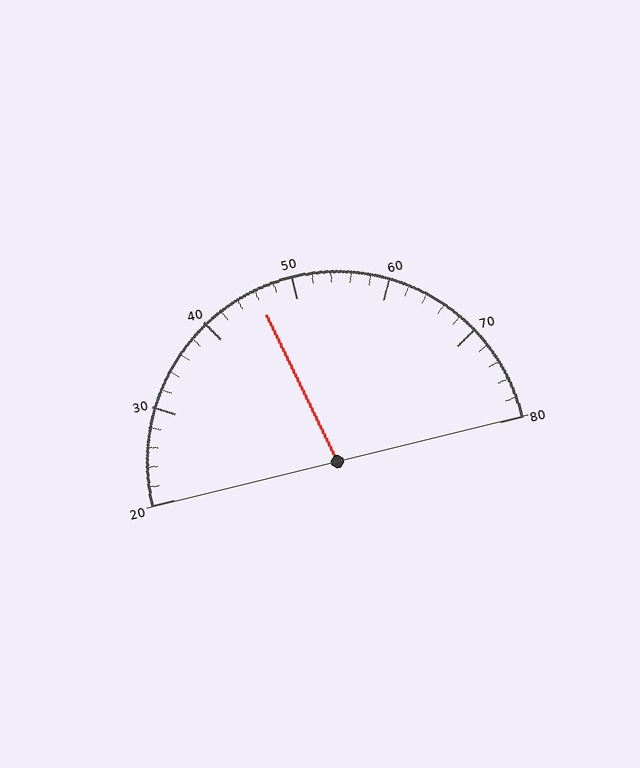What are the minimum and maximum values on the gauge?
The gauge ranges from 20 to 80.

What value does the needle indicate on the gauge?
The needle indicates approximately 46.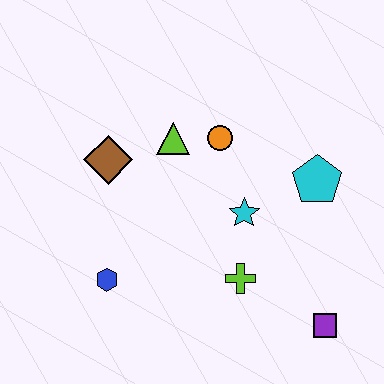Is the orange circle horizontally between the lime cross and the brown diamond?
Yes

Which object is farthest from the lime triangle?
The purple square is farthest from the lime triangle.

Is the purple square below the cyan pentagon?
Yes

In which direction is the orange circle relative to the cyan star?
The orange circle is above the cyan star.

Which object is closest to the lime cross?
The cyan star is closest to the lime cross.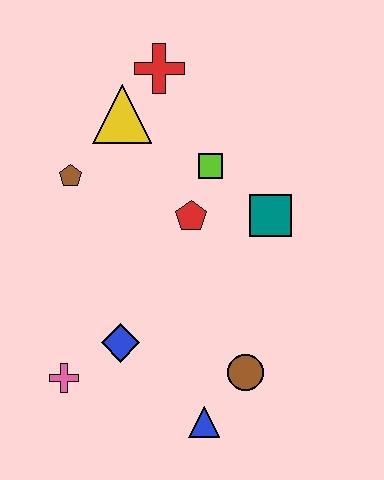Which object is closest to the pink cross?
The blue diamond is closest to the pink cross.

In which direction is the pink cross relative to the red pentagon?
The pink cross is below the red pentagon.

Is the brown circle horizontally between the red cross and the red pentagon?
No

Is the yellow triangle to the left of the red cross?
Yes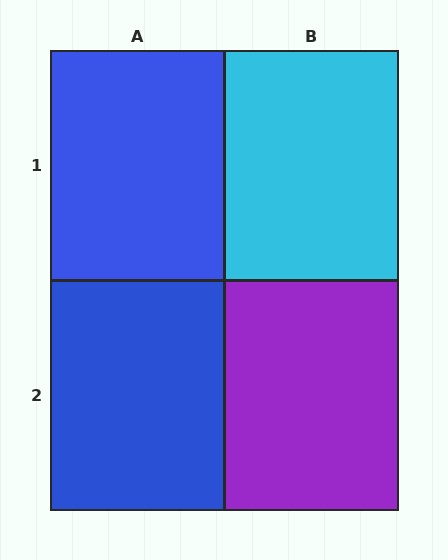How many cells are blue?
2 cells are blue.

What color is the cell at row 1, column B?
Cyan.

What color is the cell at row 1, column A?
Blue.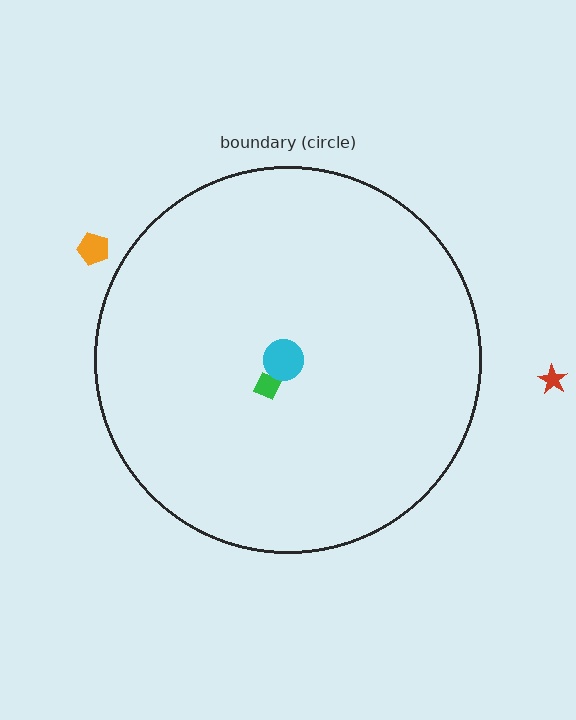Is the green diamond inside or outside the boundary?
Inside.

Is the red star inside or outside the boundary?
Outside.